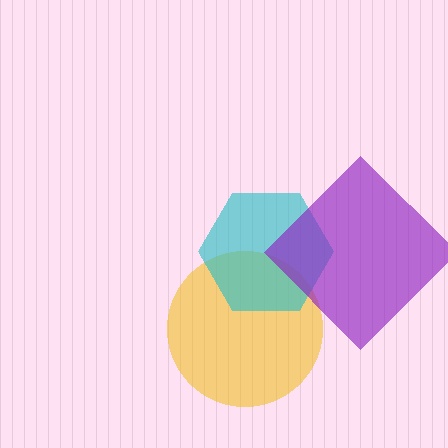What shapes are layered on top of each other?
The layered shapes are: a yellow circle, a cyan hexagon, a purple diamond.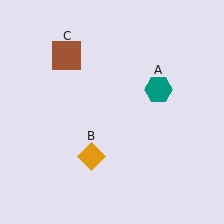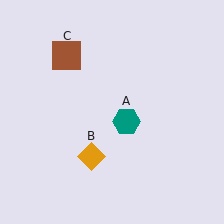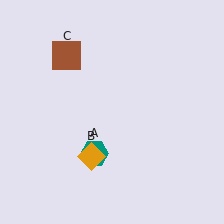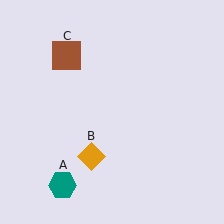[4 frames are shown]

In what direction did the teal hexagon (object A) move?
The teal hexagon (object A) moved down and to the left.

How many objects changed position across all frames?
1 object changed position: teal hexagon (object A).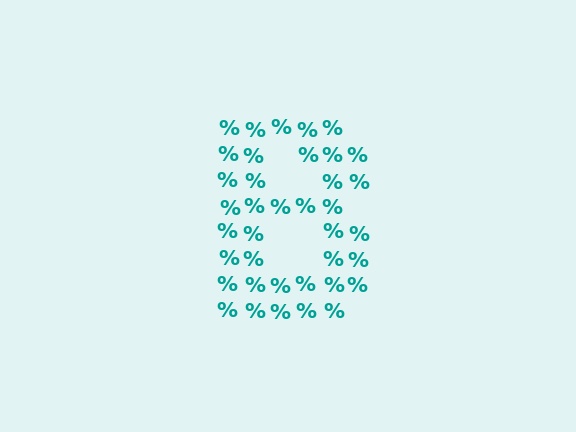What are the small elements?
The small elements are percent signs.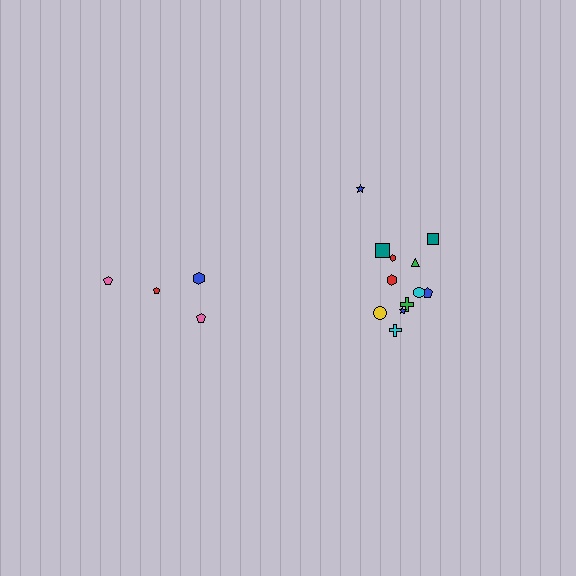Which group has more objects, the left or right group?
The right group.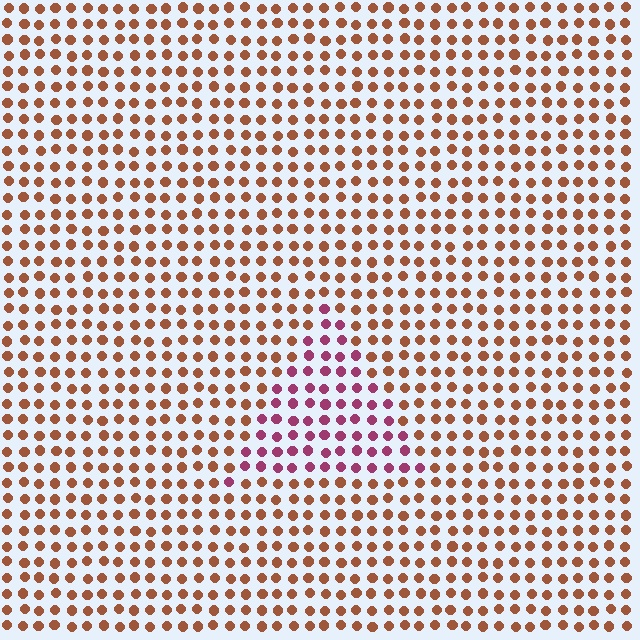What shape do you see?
I see a triangle.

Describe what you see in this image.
The image is filled with small brown elements in a uniform arrangement. A triangle-shaped region is visible where the elements are tinted to a slightly different hue, forming a subtle color boundary.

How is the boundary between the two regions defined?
The boundary is defined purely by a slight shift in hue (about 49 degrees). Spacing, size, and orientation are identical on both sides.